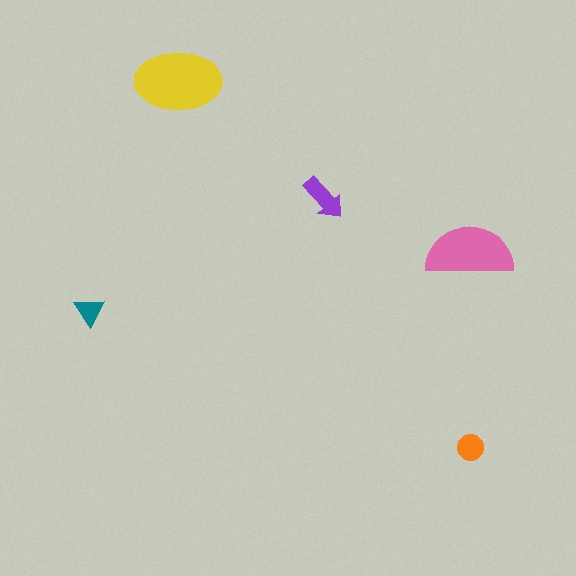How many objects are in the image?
There are 5 objects in the image.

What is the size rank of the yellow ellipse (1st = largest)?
1st.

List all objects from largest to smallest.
The yellow ellipse, the pink semicircle, the purple arrow, the orange circle, the teal triangle.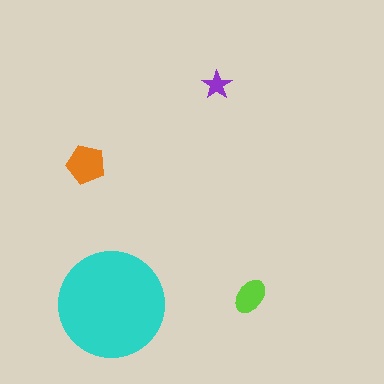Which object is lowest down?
The cyan circle is bottommost.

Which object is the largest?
The cyan circle.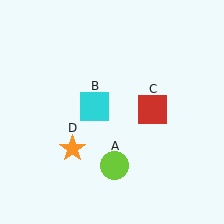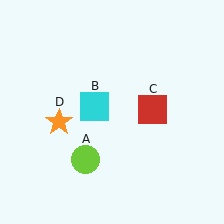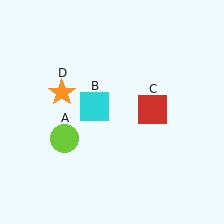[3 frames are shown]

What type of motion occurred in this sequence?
The lime circle (object A), orange star (object D) rotated clockwise around the center of the scene.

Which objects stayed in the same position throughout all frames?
Cyan square (object B) and red square (object C) remained stationary.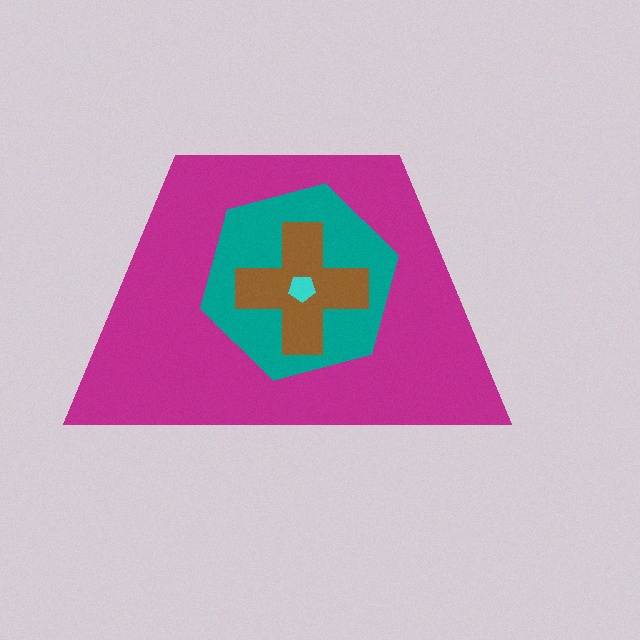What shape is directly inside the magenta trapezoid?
The teal hexagon.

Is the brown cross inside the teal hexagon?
Yes.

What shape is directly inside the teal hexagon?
The brown cross.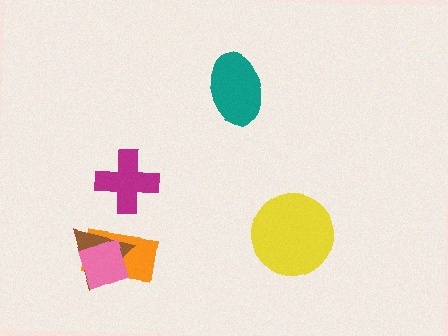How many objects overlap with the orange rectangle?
2 objects overlap with the orange rectangle.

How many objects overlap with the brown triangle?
2 objects overlap with the brown triangle.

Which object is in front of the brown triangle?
The pink diamond is in front of the brown triangle.